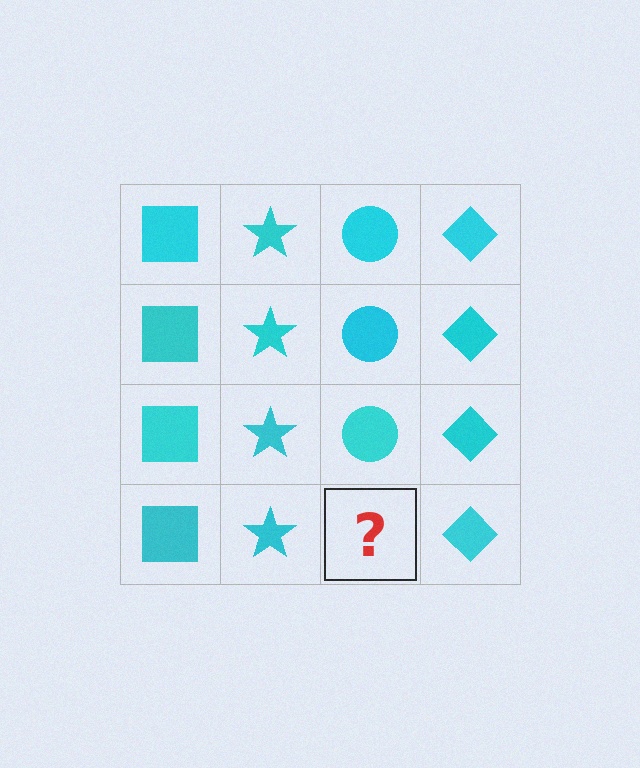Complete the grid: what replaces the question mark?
The question mark should be replaced with a cyan circle.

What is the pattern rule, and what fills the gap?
The rule is that each column has a consistent shape. The gap should be filled with a cyan circle.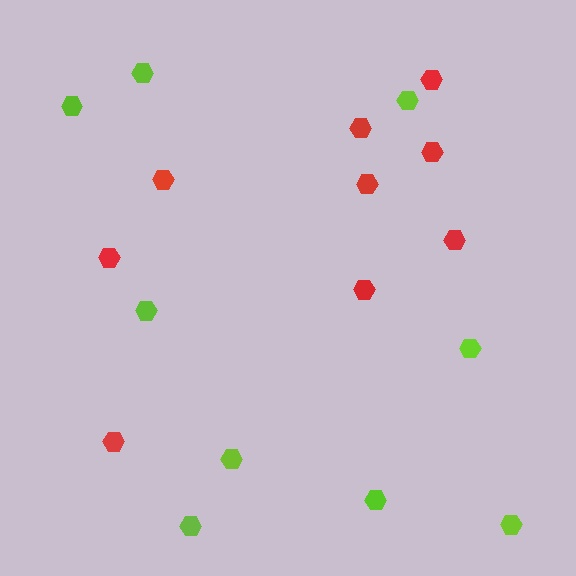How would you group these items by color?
There are 2 groups: one group of red hexagons (9) and one group of lime hexagons (9).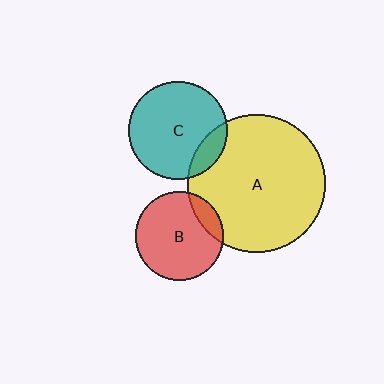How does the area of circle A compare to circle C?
Approximately 2.0 times.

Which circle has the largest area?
Circle A (yellow).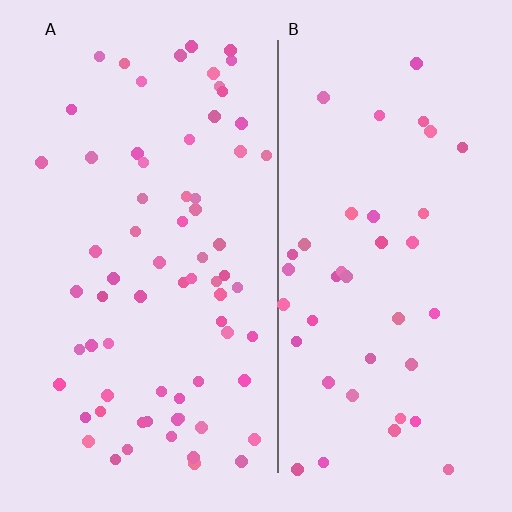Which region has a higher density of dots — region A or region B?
A (the left).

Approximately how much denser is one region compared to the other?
Approximately 1.7× — region A over region B.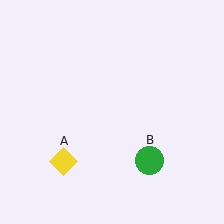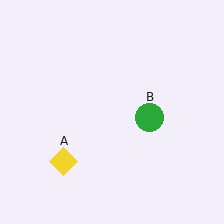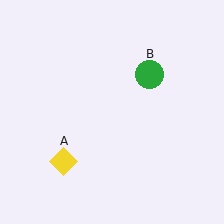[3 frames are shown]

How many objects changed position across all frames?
1 object changed position: green circle (object B).